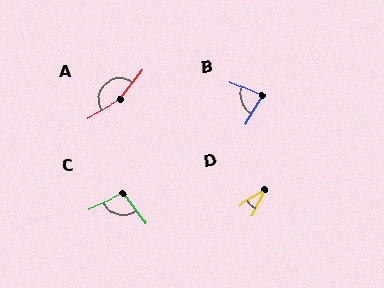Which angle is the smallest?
D, at approximately 32 degrees.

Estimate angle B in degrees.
Approximately 82 degrees.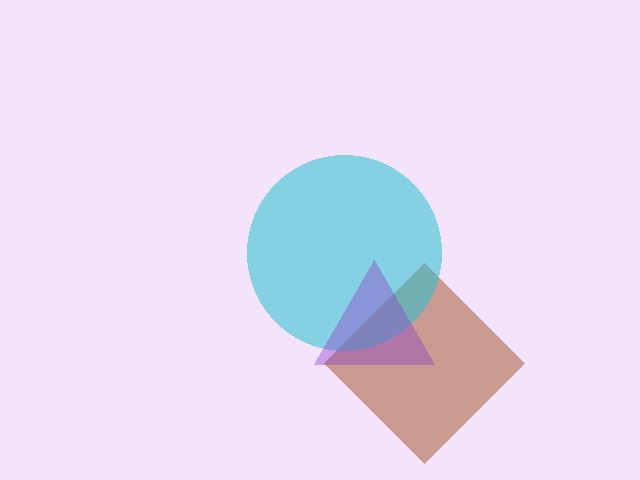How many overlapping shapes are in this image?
There are 3 overlapping shapes in the image.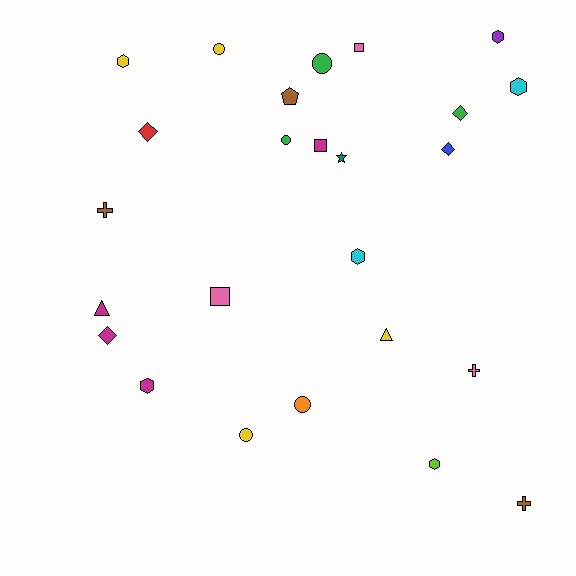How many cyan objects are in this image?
There are 2 cyan objects.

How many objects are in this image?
There are 25 objects.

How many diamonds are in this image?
There are 4 diamonds.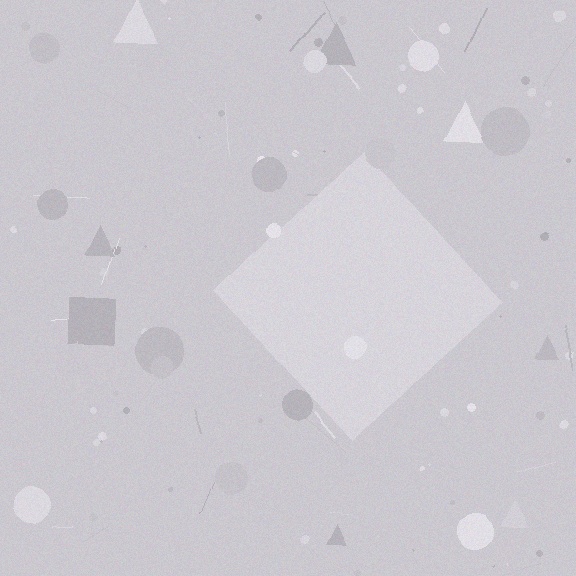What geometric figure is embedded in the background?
A diamond is embedded in the background.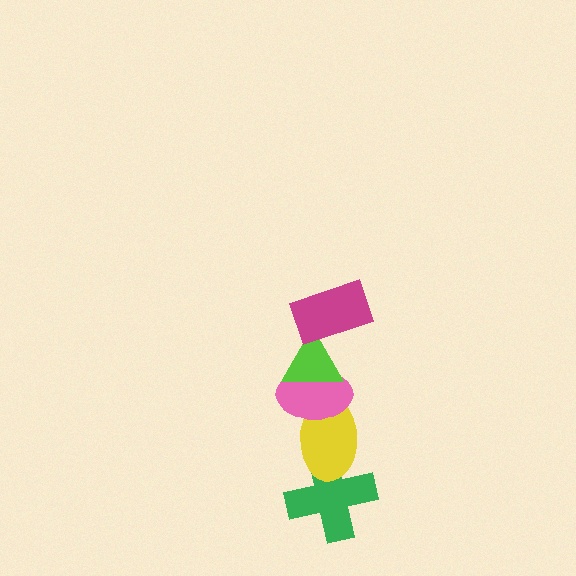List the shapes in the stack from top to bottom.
From top to bottom: the magenta rectangle, the lime triangle, the pink ellipse, the yellow ellipse, the green cross.